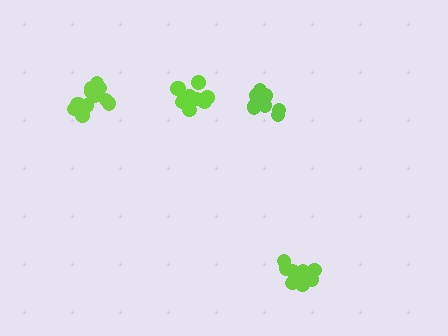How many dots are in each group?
Group 1: 10 dots, Group 2: 11 dots, Group 3: 10 dots, Group 4: 14 dots (45 total).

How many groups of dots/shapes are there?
There are 4 groups.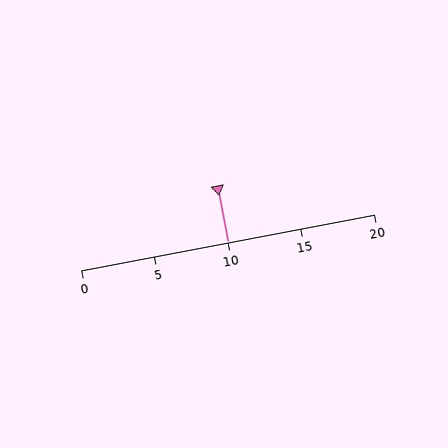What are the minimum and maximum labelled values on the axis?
The axis runs from 0 to 20.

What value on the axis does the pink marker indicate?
The marker indicates approximately 10.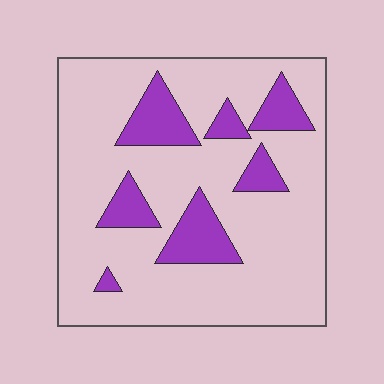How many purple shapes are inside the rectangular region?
7.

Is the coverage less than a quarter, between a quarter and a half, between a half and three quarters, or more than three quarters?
Less than a quarter.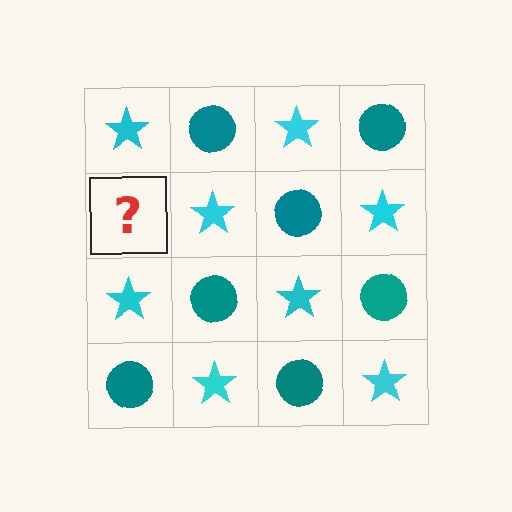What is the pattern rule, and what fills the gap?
The rule is that it alternates cyan star and teal circle in a checkerboard pattern. The gap should be filled with a teal circle.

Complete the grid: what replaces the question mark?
The question mark should be replaced with a teal circle.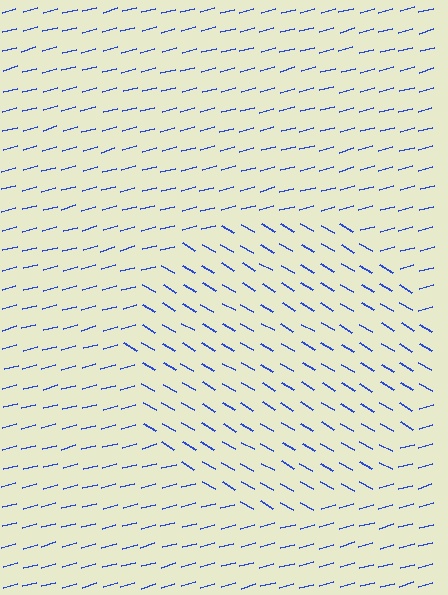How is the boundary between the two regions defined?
The boundary is defined purely by a change in line orientation (approximately 45 degrees difference). All lines are the same color and thickness.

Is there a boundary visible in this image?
Yes, there is a texture boundary formed by a change in line orientation.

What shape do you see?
I see a circle.